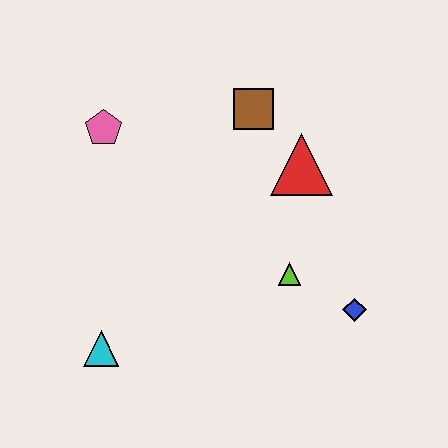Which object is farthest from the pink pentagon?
The blue diamond is farthest from the pink pentagon.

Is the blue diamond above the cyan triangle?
Yes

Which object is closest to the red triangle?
The brown square is closest to the red triangle.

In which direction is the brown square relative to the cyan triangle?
The brown square is above the cyan triangle.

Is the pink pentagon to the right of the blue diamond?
No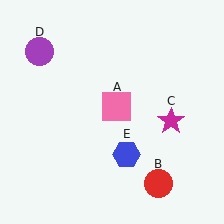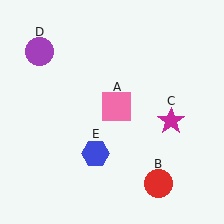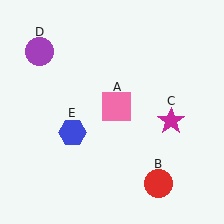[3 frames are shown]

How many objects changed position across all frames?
1 object changed position: blue hexagon (object E).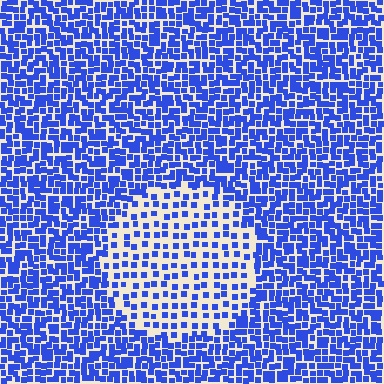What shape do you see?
I see a circle.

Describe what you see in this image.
The image contains small blue elements arranged at two different densities. A circle-shaped region is visible where the elements are less densely packed than the surrounding area.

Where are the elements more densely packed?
The elements are more densely packed outside the circle boundary.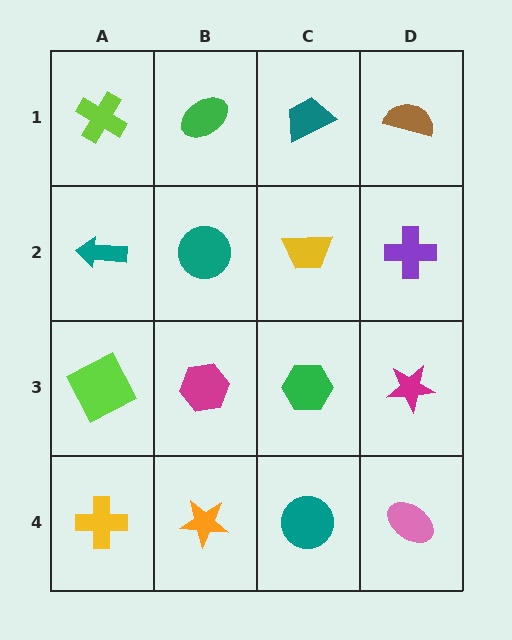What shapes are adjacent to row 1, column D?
A purple cross (row 2, column D), a teal trapezoid (row 1, column C).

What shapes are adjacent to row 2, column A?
A lime cross (row 1, column A), a lime square (row 3, column A), a teal circle (row 2, column B).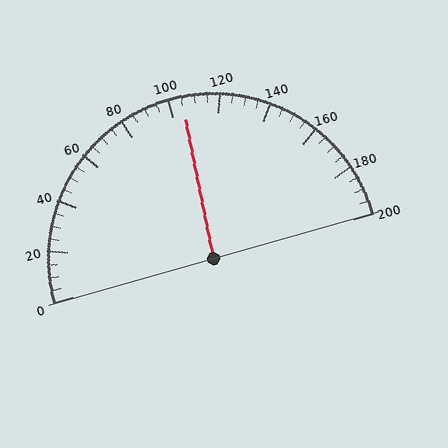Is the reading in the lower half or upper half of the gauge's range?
The reading is in the upper half of the range (0 to 200).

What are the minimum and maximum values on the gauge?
The gauge ranges from 0 to 200.